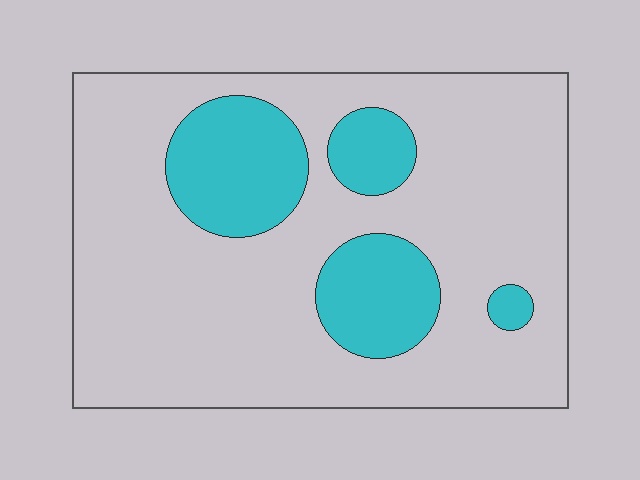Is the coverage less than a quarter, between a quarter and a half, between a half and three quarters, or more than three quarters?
Less than a quarter.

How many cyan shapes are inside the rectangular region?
4.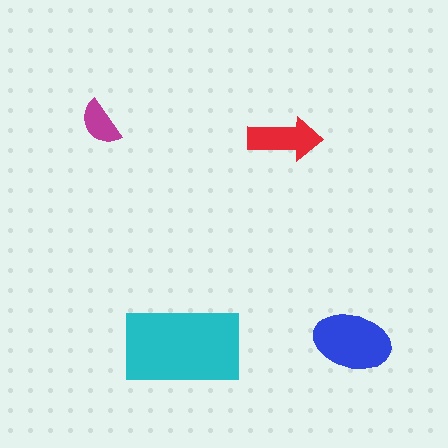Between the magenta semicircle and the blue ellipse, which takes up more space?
The blue ellipse.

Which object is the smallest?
The magenta semicircle.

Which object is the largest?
The cyan rectangle.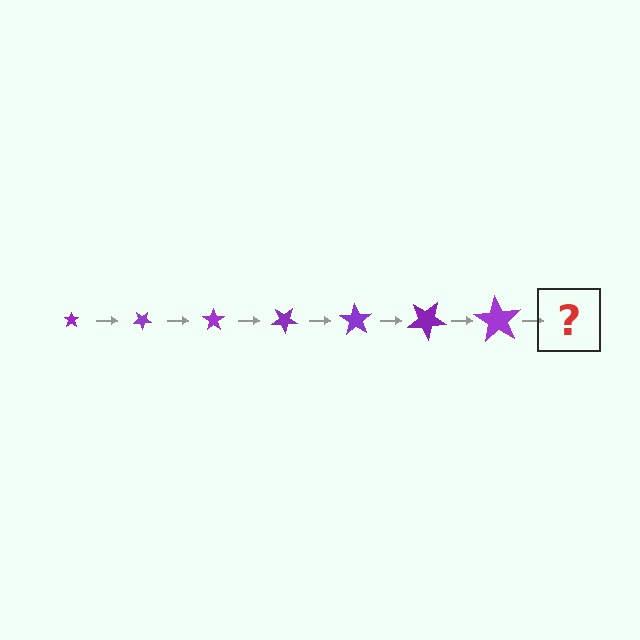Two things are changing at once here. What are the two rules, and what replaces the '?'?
The two rules are that the star grows larger each step and it rotates 35 degrees each step. The '?' should be a star, larger than the previous one and rotated 245 degrees from the start.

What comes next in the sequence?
The next element should be a star, larger than the previous one and rotated 245 degrees from the start.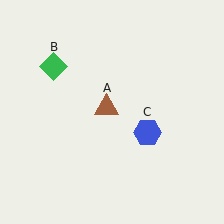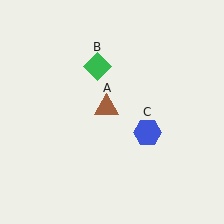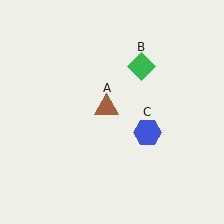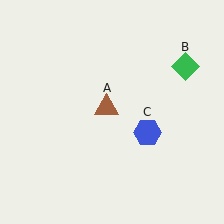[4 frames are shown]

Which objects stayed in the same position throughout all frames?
Brown triangle (object A) and blue hexagon (object C) remained stationary.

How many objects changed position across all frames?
1 object changed position: green diamond (object B).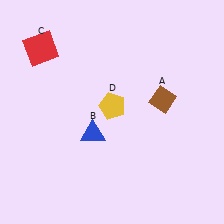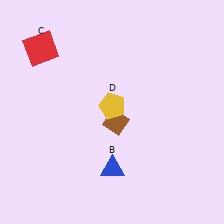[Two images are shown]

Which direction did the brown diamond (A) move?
The brown diamond (A) moved left.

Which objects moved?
The objects that moved are: the brown diamond (A), the blue triangle (B).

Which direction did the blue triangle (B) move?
The blue triangle (B) moved down.